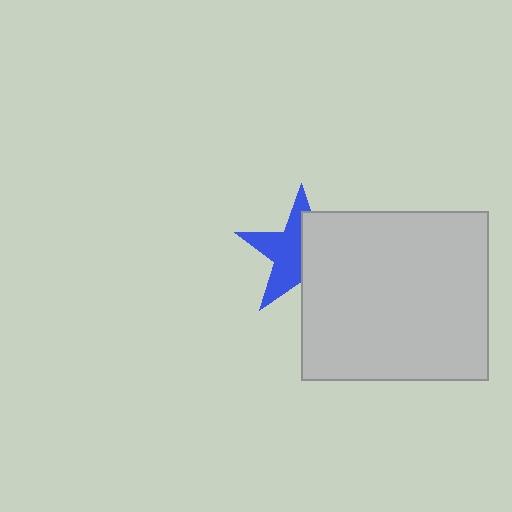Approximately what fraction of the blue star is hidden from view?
Roughly 47% of the blue star is hidden behind the light gray rectangle.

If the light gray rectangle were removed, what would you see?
You would see the complete blue star.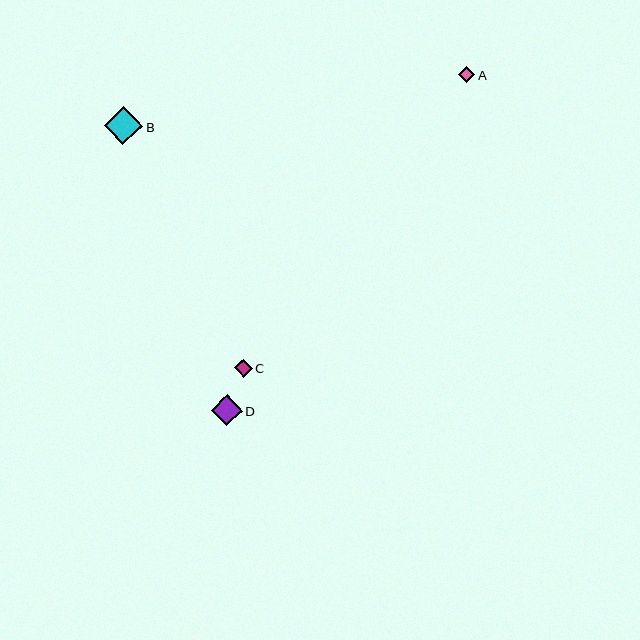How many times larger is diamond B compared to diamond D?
Diamond B is approximately 1.2 times the size of diamond D.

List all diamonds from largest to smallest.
From largest to smallest: B, D, C, A.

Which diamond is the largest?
Diamond B is the largest with a size of approximately 38 pixels.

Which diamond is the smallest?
Diamond A is the smallest with a size of approximately 16 pixels.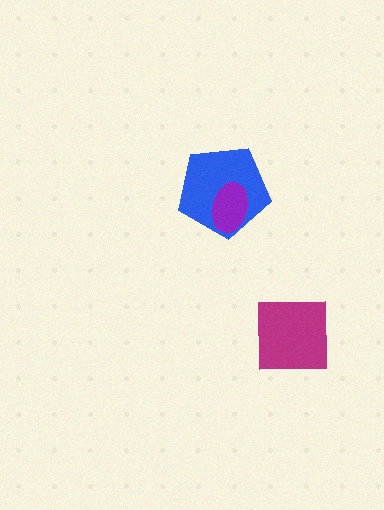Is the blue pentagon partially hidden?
Yes, it is partially covered by another shape.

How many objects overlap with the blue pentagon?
1 object overlaps with the blue pentagon.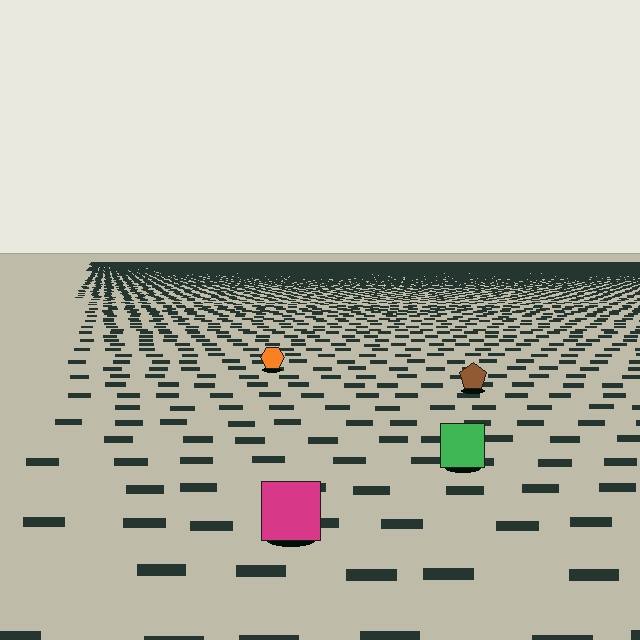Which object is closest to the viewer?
The magenta square is closest. The texture marks near it are larger and more spread out.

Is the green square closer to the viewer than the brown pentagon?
Yes. The green square is closer — you can tell from the texture gradient: the ground texture is coarser near it.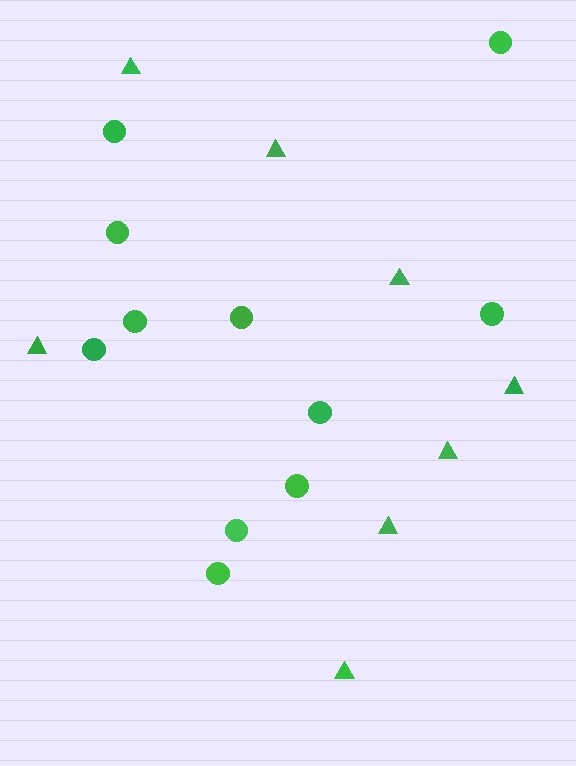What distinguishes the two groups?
There are 2 groups: one group of triangles (8) and one group of circles (11).